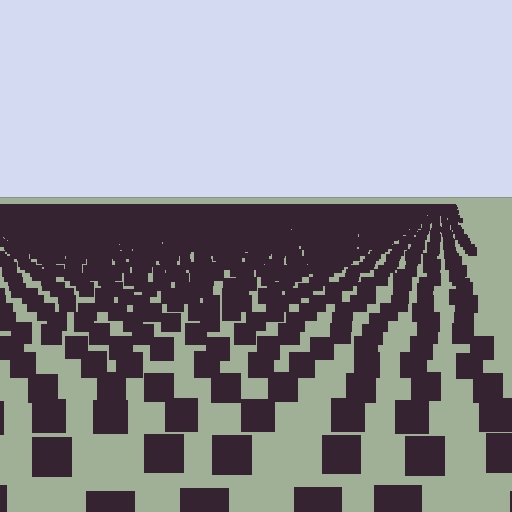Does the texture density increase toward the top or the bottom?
Density increases toward the top.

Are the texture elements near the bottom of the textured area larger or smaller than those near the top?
Larger. Near the bottom, elements are closer to the viewer and appear at a bigger on-screen size.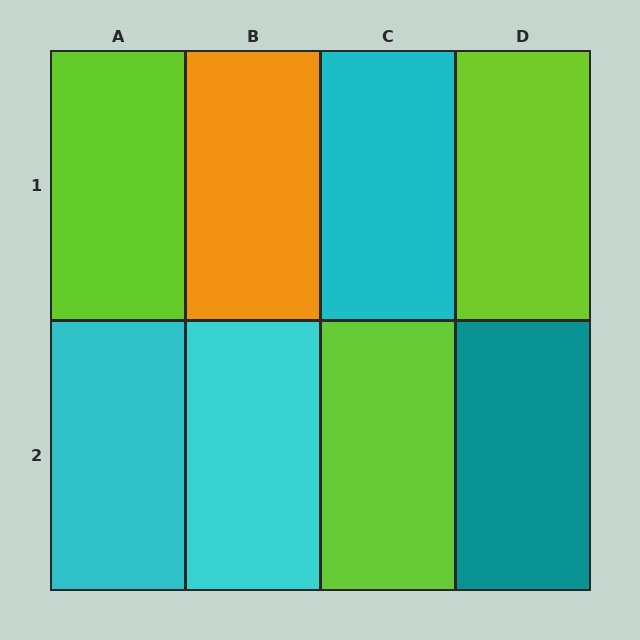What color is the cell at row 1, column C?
Cyan.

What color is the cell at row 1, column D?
Lime.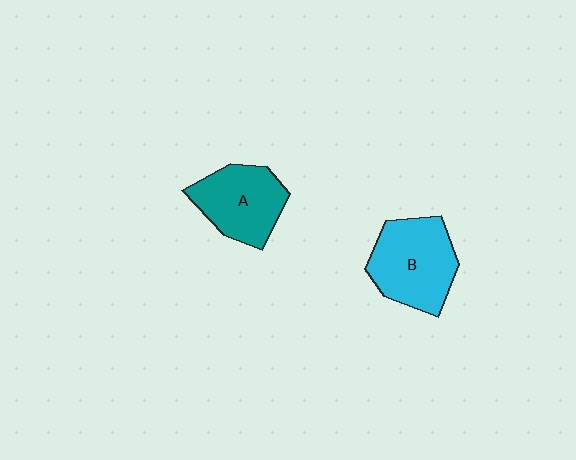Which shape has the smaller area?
Shape A (teal).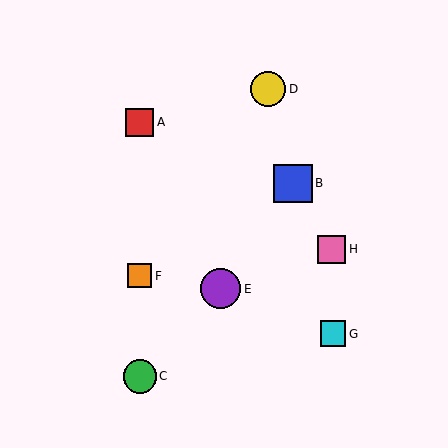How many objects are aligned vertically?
3 objects (A, C, F) are aligned vertically.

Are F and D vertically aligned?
No, F is at x≈140 and D is at x≈268.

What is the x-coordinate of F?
Object F is at x≈140.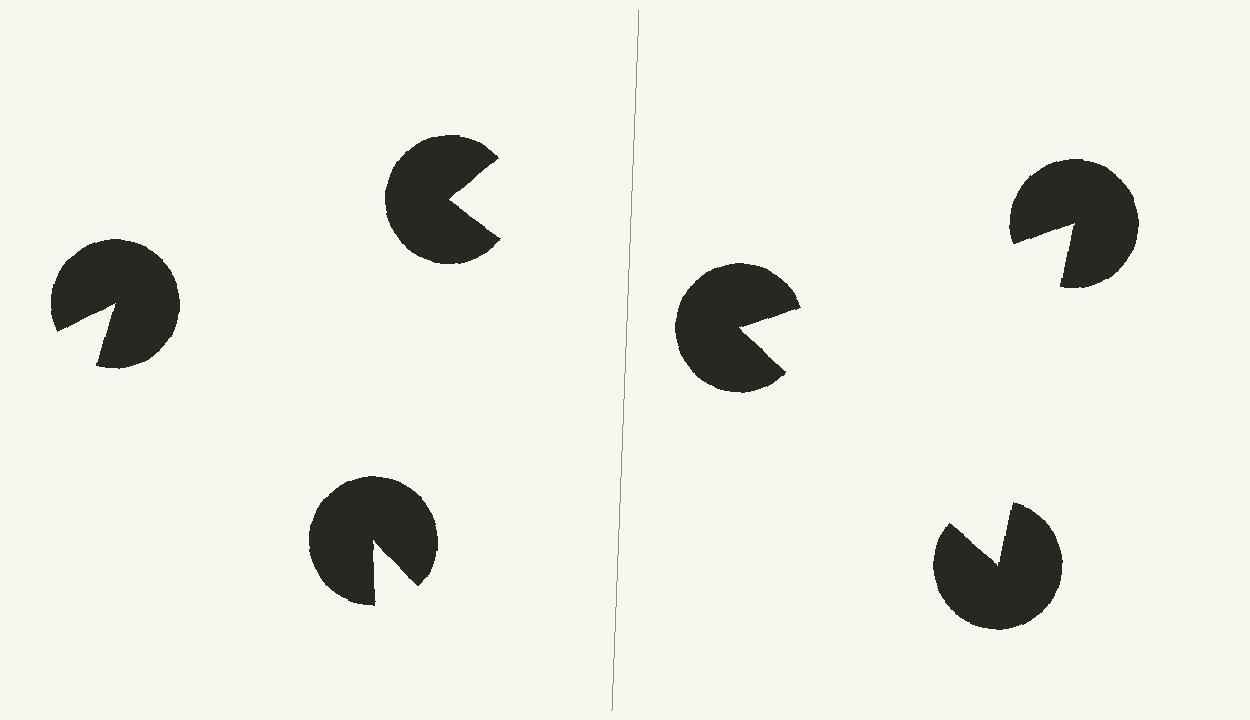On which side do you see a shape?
An illusory triangle appears on the right side. On the left side the wedge cuts are rotated, so no coherent shape forms.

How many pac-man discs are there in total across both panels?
6 — 3 on each side.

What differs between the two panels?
The pac-man discs are positioned identically on both sides; only the wedge orientations differ. On the right they align to a triangle; on the left they are misaligned.